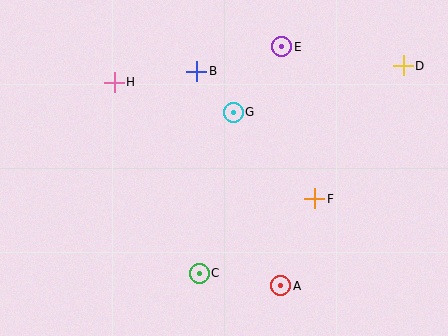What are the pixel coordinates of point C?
Point C is at (199, 273).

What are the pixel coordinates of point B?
Point B is at (197, 71).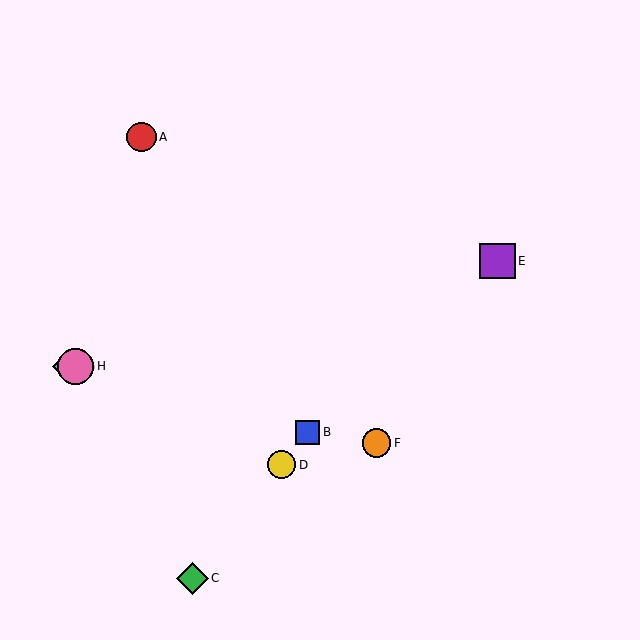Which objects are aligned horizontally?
Objects G, H are aligned horizontally.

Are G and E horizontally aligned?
No, G is at y≈366 and E is at y≈261.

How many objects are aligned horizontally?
2 objects (G, H) are aligned horizontally.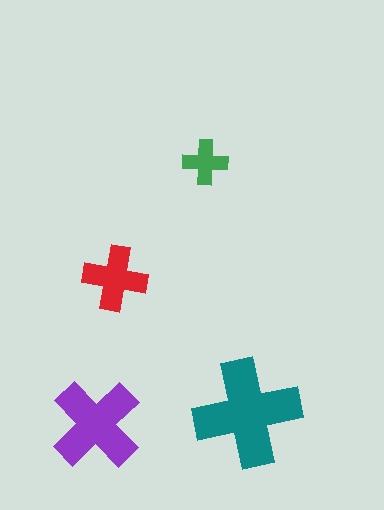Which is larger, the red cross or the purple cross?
The purple one.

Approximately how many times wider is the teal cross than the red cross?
About 1.5 times wider.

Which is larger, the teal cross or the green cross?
The teal one.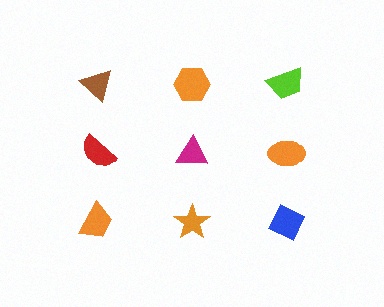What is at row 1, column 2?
An orange hexagon.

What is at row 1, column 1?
A brown triangle.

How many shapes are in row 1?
3 shapes.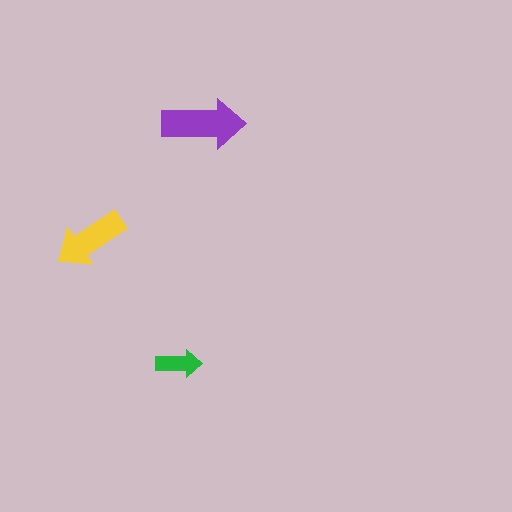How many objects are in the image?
There are 3 objects in the image.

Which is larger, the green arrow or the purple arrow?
The purple one.